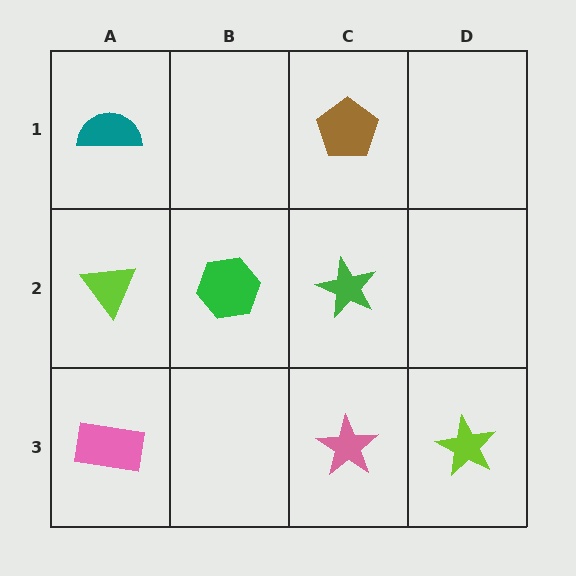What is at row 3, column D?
A lime star.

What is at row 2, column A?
A lime triangle.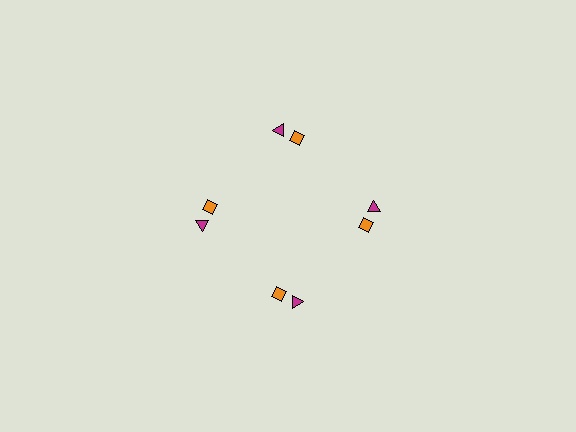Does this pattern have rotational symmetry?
Yes, this pattern has 4-fold rotational symmetry. It looks the same after rotating 90 degrees around the center.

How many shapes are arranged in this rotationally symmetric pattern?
There are 8 shapes, arranged in 4 groups of 2.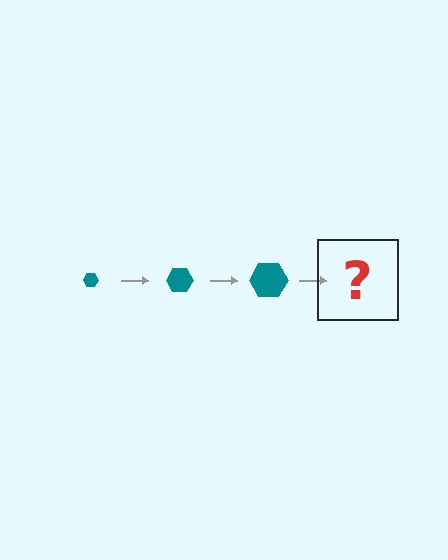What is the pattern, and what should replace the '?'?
The pattern is that the hexagon gets progressively larger each step. The '?' should be a teal hexagon, larger than the previous one.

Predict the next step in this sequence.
The next step is a teal hexagon, larger than the previous one.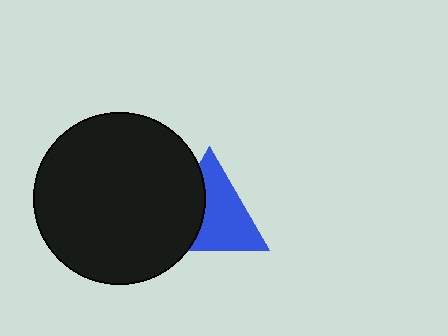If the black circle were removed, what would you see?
You would see the complete blue triangle.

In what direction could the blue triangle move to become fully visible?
The blue triangle could move right. That would shift it out from behind the black circle entirely.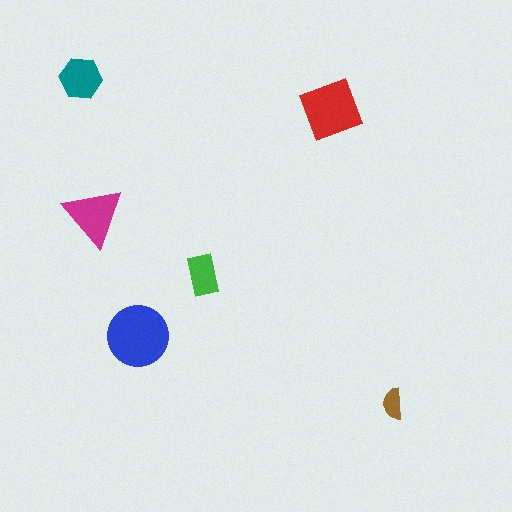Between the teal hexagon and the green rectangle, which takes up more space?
The teal hexagon.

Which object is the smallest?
The brown semicircle.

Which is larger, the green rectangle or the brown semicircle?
The green rectangle.